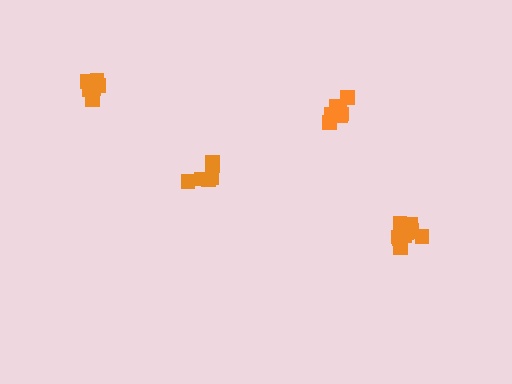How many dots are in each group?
Group 1: 6 dots, Group 2: 9 dots, Group 3: 12 dots, Group 4: 9 dots (36 total).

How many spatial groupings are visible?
There are 4 spatial groupings.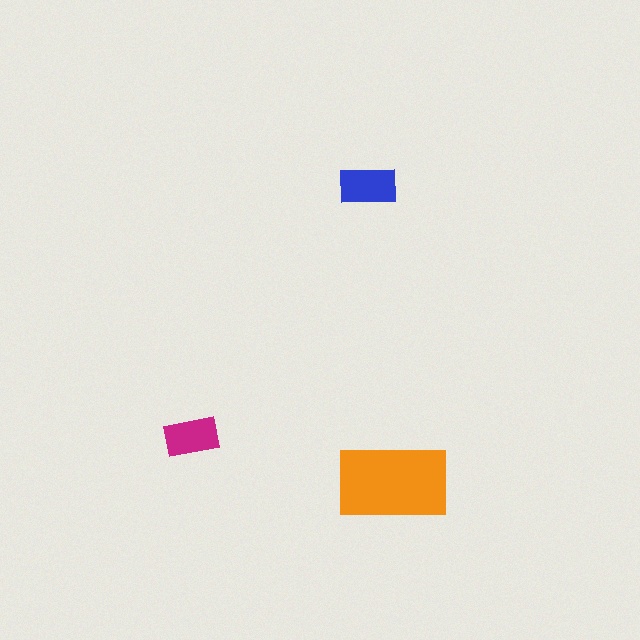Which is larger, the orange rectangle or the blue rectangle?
The orange one.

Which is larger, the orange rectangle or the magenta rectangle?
The orange one.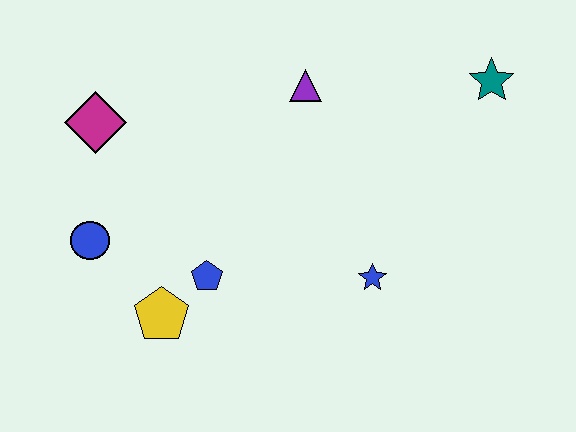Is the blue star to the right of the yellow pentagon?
Yes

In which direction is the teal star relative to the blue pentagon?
The teal star is to the right of the blue pentagon.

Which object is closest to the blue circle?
The yellow pentagon is closest to the blue circle.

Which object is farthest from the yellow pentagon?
The teal star is farthest from the yellow pentagon.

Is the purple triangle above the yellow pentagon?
Yes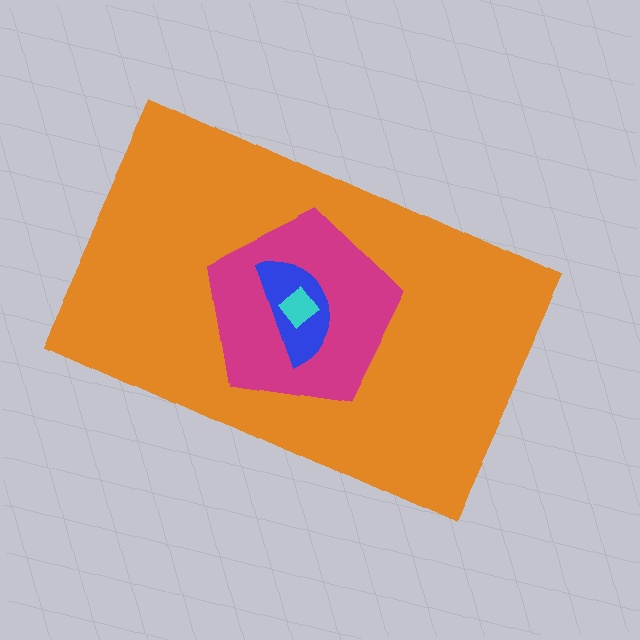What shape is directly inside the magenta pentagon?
The blue semicircle.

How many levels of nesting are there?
4.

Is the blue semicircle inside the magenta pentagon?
Yes.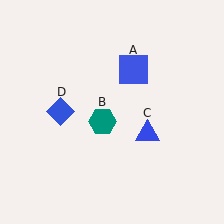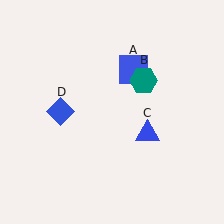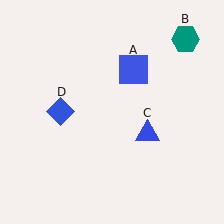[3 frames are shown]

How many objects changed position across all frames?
1 object changed position: teal hexagon (object B).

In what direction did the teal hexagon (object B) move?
The teal hexagon (object B) moved up and to the right.